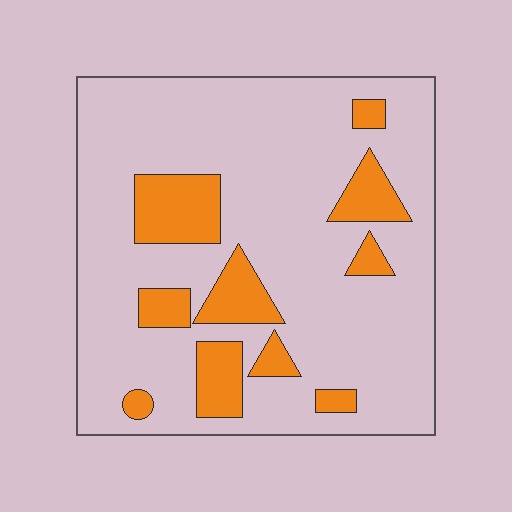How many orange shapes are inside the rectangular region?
10.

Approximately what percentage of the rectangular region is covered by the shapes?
Approximately 20%.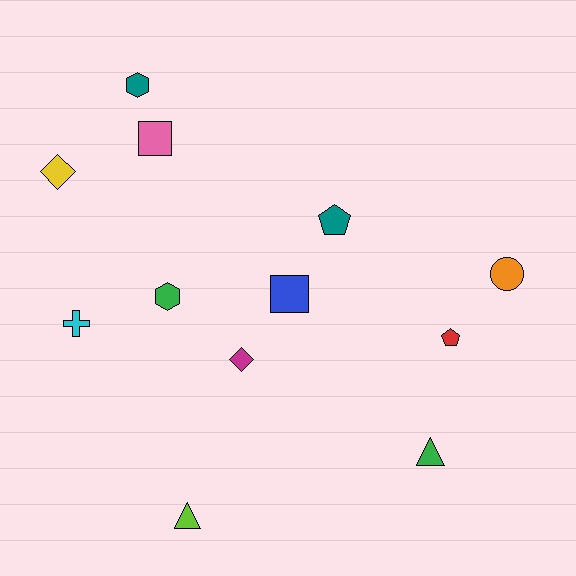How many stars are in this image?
There are no stars.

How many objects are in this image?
There are 12 objects.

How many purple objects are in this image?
There are no purple objects.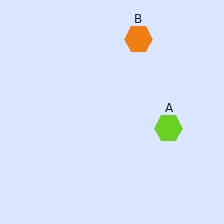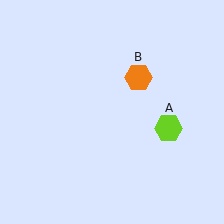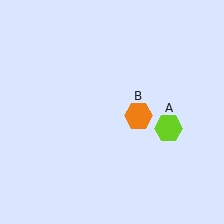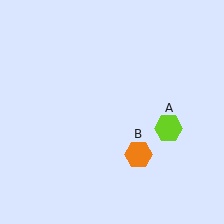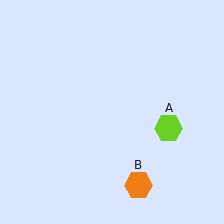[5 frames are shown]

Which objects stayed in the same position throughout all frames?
Lime hexagon (object A) remained stationary.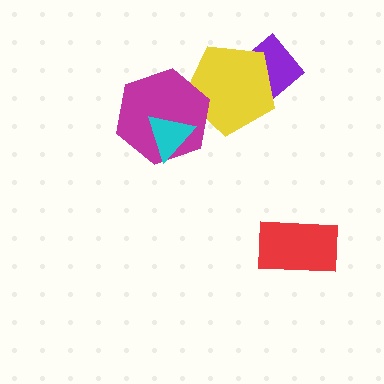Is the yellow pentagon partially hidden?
Yes, it is partially covered by another shape.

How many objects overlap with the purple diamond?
1 object overlaps with the purple diamond.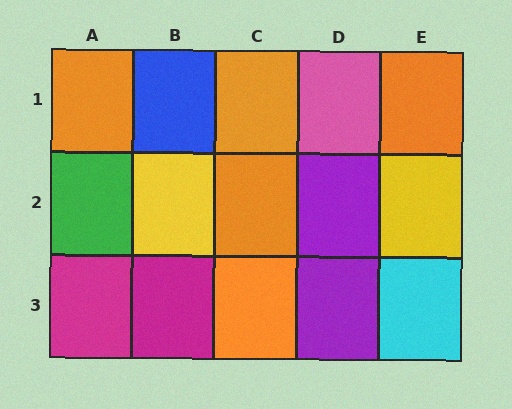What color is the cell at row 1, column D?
Pink.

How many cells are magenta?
2 cells are magenta.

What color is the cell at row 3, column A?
Magenta.